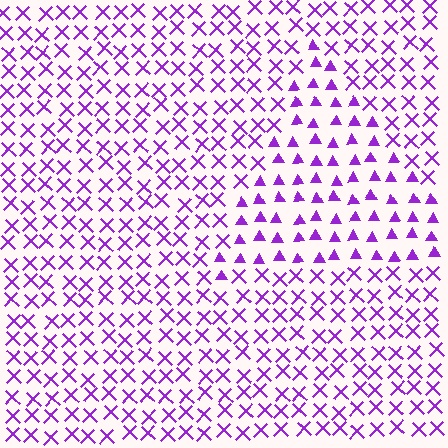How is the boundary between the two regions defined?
The boundary is defined by a change in element shape: triangles inside vs. X marks outside. All elements share the same color and spacing.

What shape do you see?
I see a triangle.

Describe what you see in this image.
The image is filled with small purple elements arranged in a uniform grid. A triangle-shaped region contains triangles, while the surrounding area contains X marks. The boundary is defined purely by the change in element shape.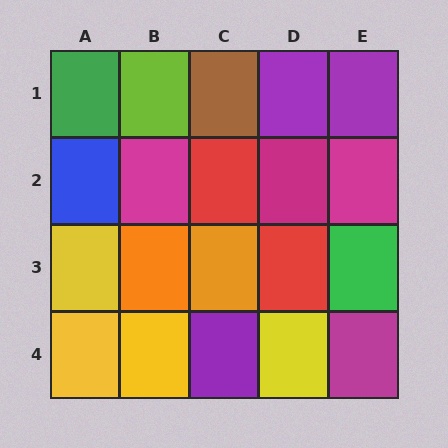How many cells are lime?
1 cell is lime.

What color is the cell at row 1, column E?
Purple.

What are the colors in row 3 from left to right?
Yellow, orange, orange, red, green.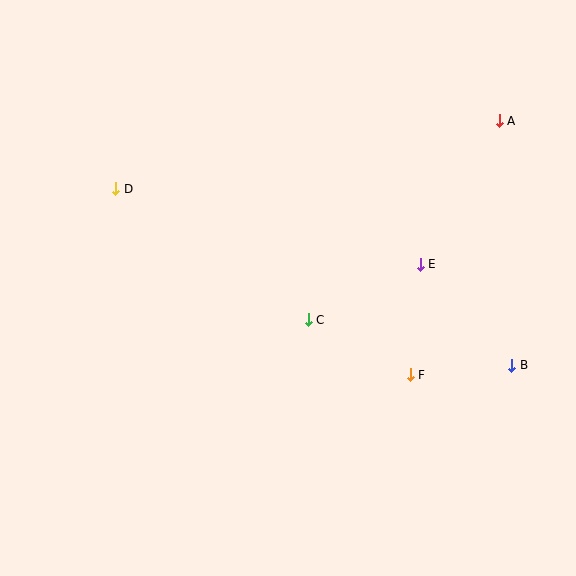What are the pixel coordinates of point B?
Point B is at (512, 365).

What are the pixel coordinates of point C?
Point C is at (308, 320).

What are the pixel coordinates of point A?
Point A is at (499, 121).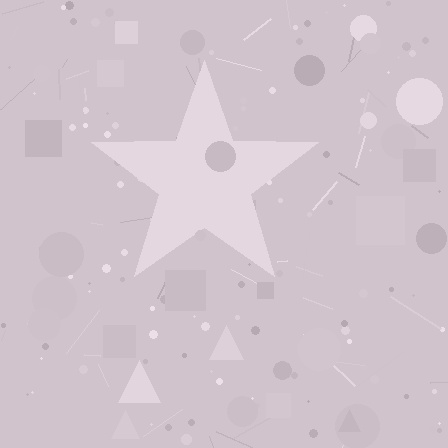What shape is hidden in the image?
A star is hidden in the image.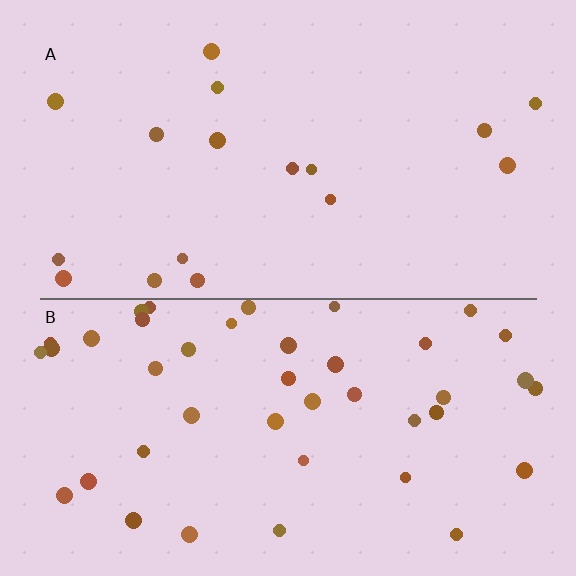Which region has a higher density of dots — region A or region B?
B (the bottom).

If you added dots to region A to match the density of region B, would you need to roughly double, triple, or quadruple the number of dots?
Approximately triple.